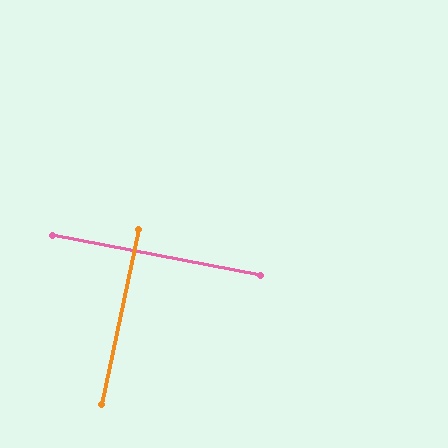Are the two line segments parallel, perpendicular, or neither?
Perpendicular — they meet at approximately 89°.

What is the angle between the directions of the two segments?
Approximately 89 degrees.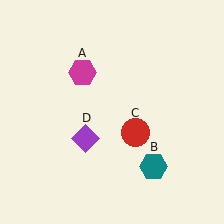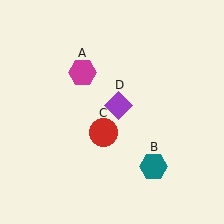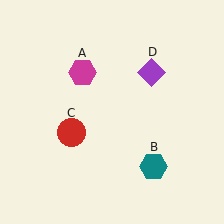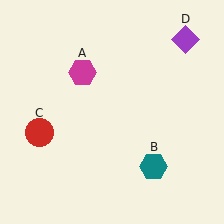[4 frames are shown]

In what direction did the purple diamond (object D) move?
The purple diamond (object D) moved up and to the right.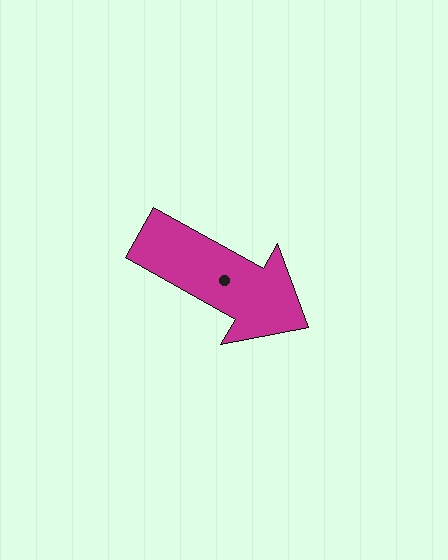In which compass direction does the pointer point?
Southeast.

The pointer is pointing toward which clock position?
Roughly 4 o'clock.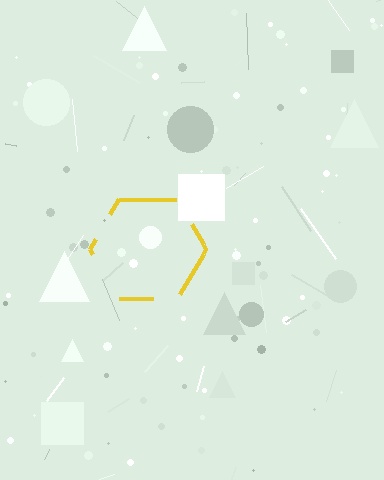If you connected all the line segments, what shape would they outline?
They would outline a hexagon.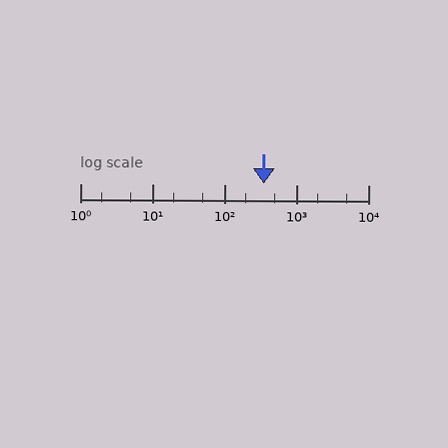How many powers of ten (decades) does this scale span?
The scale spans 4 decades, from 1 to 10000.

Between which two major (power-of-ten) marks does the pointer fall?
The pointer is between 100 and 1000.